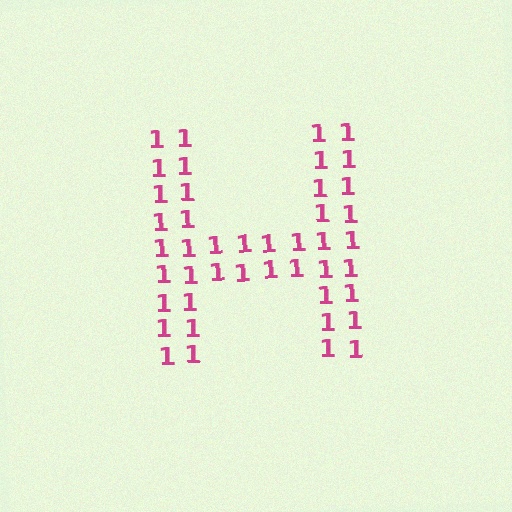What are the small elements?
The small elements are digit 1's.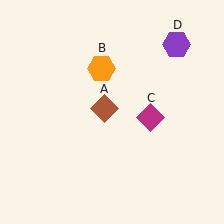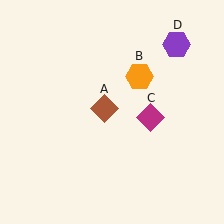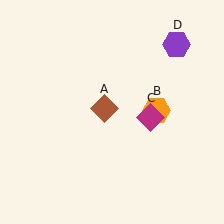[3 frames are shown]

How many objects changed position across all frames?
1 object changed position: orange hexagon (object B).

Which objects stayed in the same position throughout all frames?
Brown diamond (object A) and magenta diamond (object C) and purple hexagon (object D) remained stationary.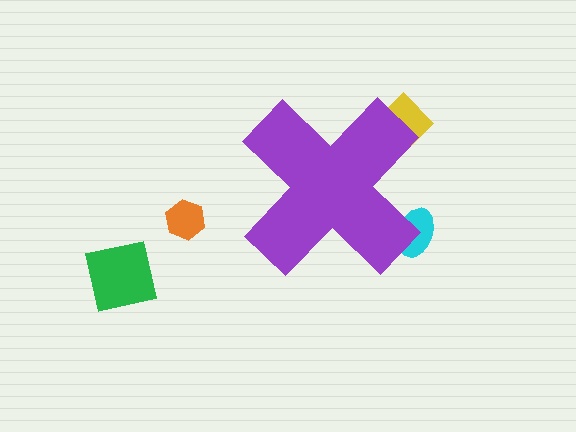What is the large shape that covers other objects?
A purple cross.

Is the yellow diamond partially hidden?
Yes, the yellow diamond is partially hidden behind the purple cross.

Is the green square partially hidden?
No, the green square is fully visible.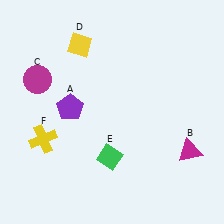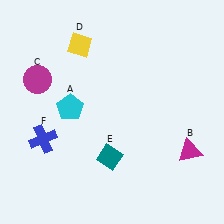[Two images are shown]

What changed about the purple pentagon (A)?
In Image 1, A is purple. In Image 2, it changed to cyan.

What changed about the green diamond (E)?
In Image 1, E is green. In Image 2, it changed to teal.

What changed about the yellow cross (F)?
In Image 1, F is yellow. In Image 2, it changed to blue.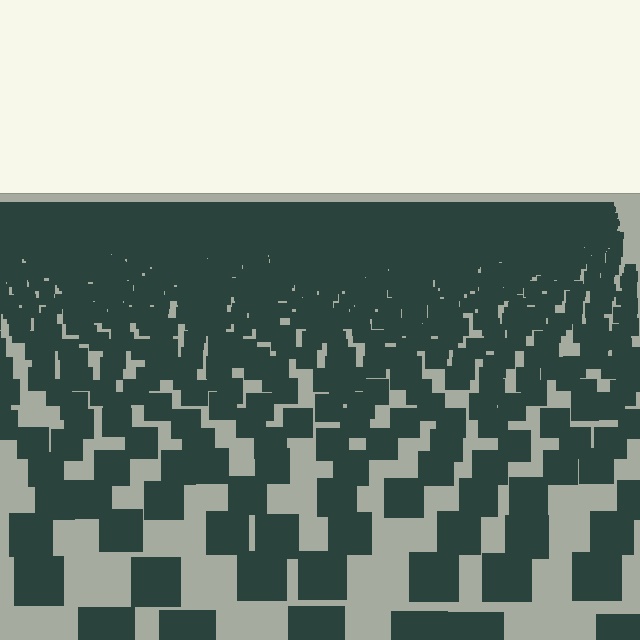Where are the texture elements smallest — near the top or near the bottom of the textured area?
Near the top.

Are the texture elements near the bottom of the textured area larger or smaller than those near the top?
Larger. Near the bottom, elements are closer to the viewer and appear at a bigger on-screen size.